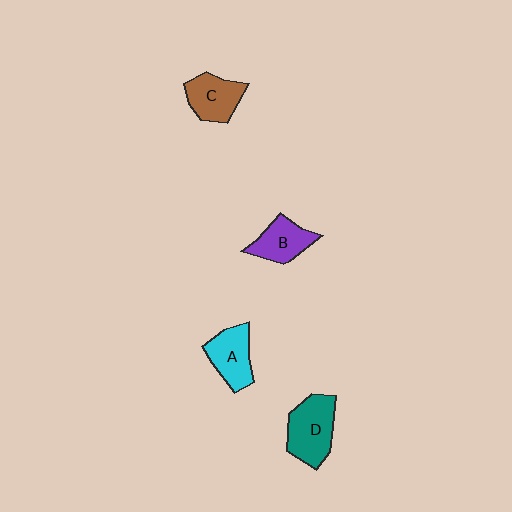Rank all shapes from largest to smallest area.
From largest to smallest: D (teal), A (cyan), C (brown), B (purple).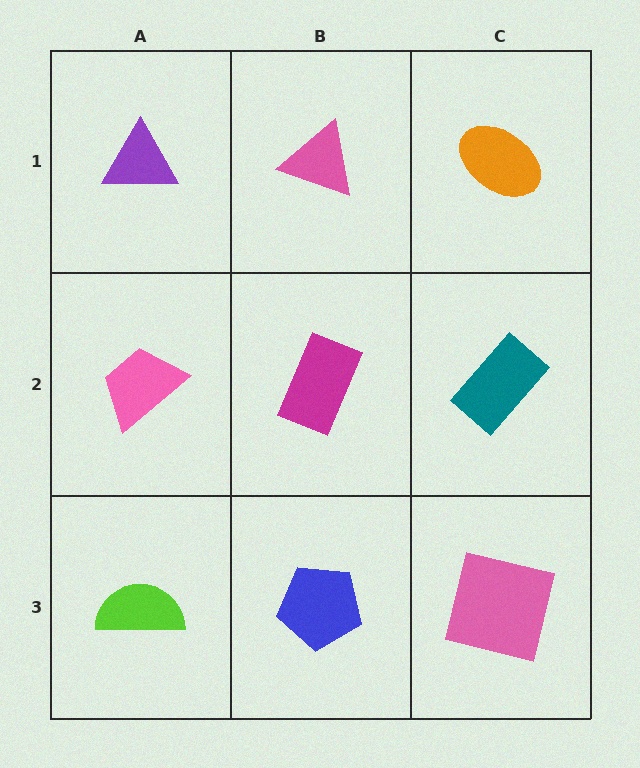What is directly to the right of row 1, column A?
A pink triangle.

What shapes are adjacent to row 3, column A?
A pink trapezoid (row 2, column A), a blue pentagon (row 3, column B).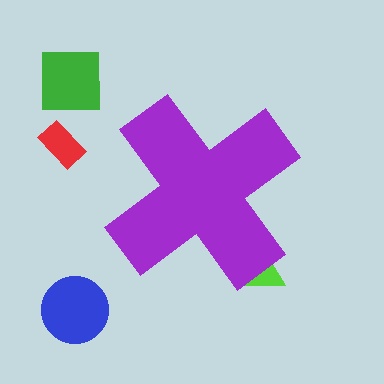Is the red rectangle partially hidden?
No, the red rectangle is fully visible.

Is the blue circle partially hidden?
No, the blue circle is fully visible.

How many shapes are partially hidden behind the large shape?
1 shape is partially hidden.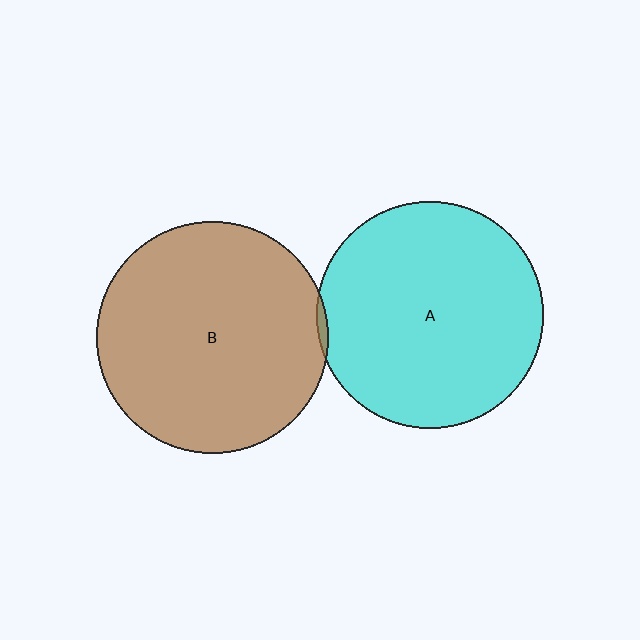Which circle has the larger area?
Circle B (brown).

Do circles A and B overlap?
Yes.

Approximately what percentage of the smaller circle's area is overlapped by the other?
Approximately 5%.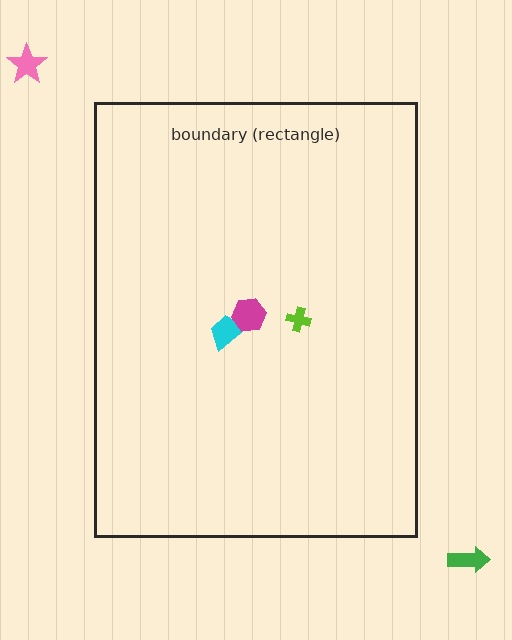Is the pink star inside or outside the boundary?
Outside.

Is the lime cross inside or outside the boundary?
Inside.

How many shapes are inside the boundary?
3 inside, 2 outside.